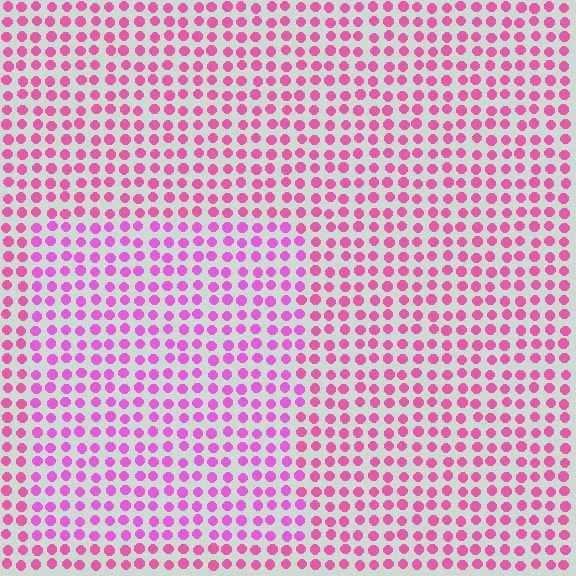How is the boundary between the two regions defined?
The boundary is defined purely by a slight shift in hue (about 22 degrees). Spacing, size, and orientation are identical on both sides.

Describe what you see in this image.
The image is filled with small pink elements in a uniform arrangement. A rectangle-shaped region is visible where the elements are tinted to a slightly different hue, forming a subtle color boundary.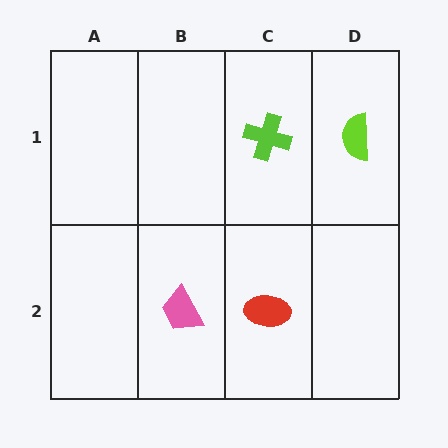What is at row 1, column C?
A lime cross.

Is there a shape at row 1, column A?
No, that cell is empty.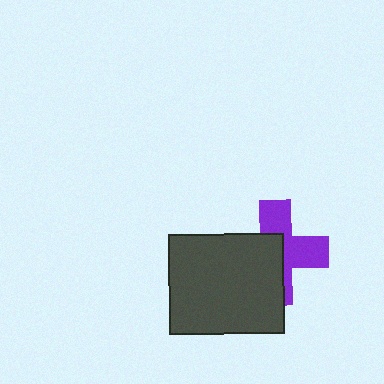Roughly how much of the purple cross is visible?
About half of it is visible (roughly 48%).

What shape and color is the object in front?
The object in front is a dark gray rectangle.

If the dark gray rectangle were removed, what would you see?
You would see the complete purple cross.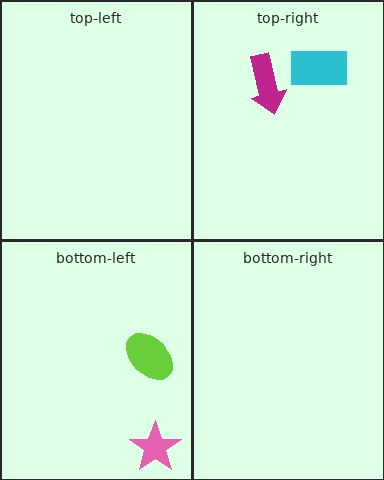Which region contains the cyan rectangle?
The top-right region.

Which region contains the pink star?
The bottom-left region.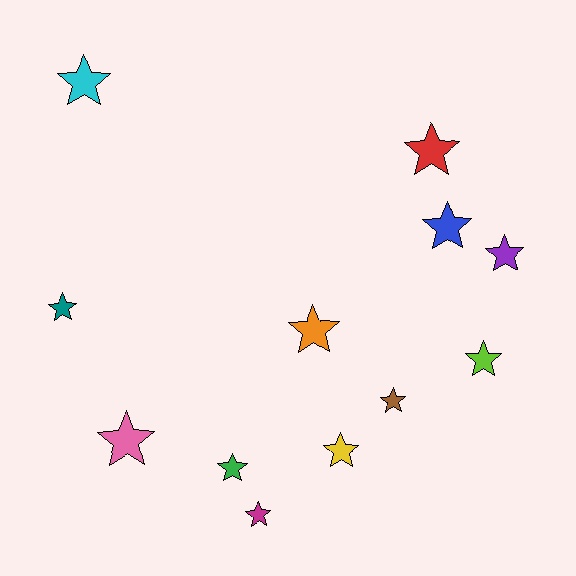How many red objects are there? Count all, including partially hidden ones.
There is 1 red object.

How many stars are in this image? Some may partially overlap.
There are 12 stars.